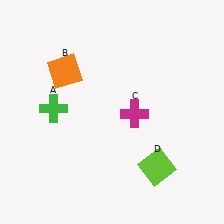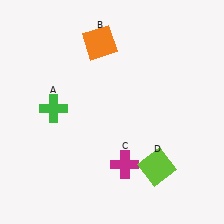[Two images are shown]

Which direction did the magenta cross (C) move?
The magenta cross (C) moved down.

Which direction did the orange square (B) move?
The orange square (B) moved right.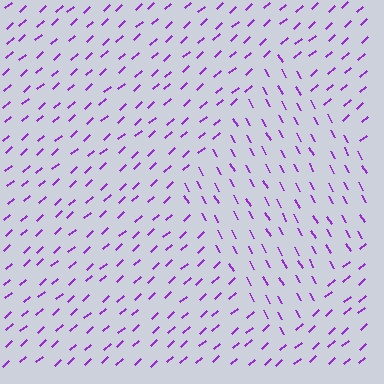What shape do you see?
I see a diamond.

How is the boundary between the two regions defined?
The boundary is defined purely by a change in line orientation (approximately 78 degrees difference). All lines are the same color and thickness.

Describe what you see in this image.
The image is filled with small purple line segments. A diamond region in the image has lines oriented differently from the surrounding lines, creating a visible texture boundary.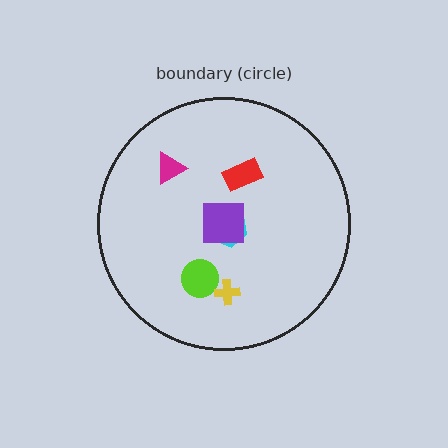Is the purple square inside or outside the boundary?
Inside.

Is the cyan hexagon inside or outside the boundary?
Inside.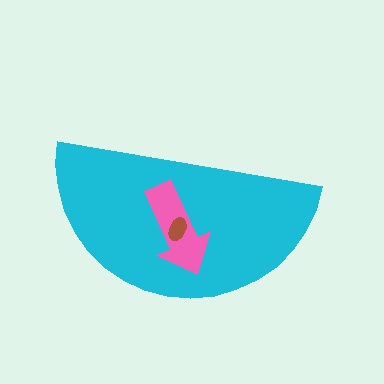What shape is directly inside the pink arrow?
The brown ellipse.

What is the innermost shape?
The brown ellipse.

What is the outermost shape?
The cyan semicircle.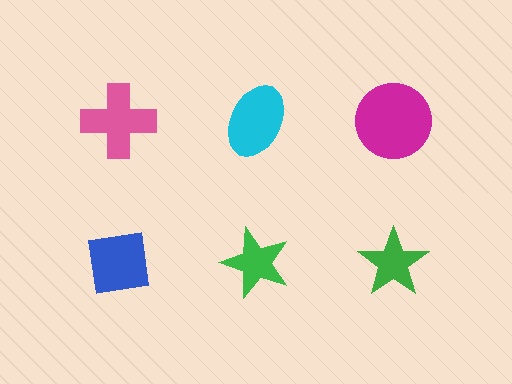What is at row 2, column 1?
A blue square.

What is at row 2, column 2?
A green star.